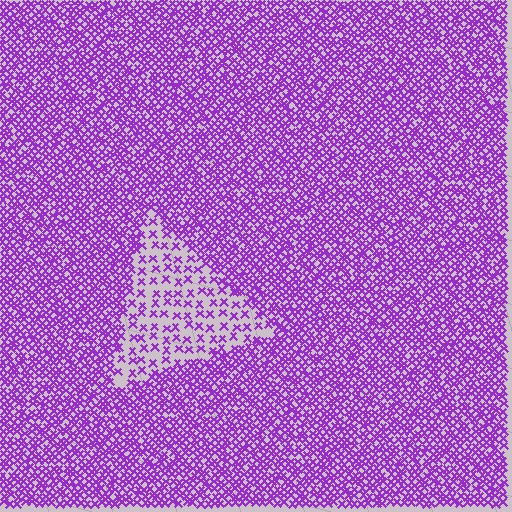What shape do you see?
I see a triangle.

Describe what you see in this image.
The image contains small purple elements arranged at two different densities. A triangle-shaped region is visible where the elements are less densely packed than the surrounding area.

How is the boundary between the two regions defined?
The boundary is defined by a change in element density (approximately 2.6x ratio). All elements are the same color, size, and shape.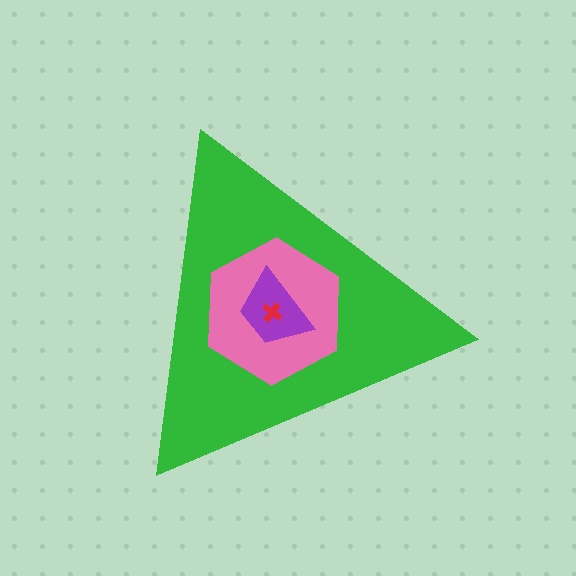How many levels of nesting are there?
4.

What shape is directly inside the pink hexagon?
The purple trapezoid.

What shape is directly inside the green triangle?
The pink hexagon.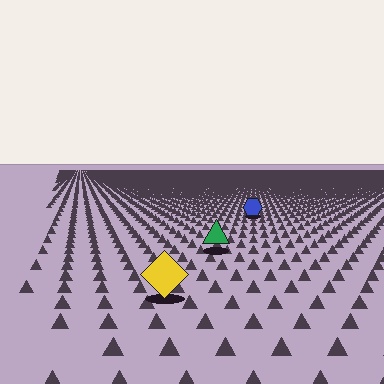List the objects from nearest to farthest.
From nearest to farthest: the yellow diamond, the green triangle, the blue hexagon.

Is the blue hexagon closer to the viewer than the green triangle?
No. The green triangle is closer — you can tell from the texture gradient: the ground texture is coarser near it.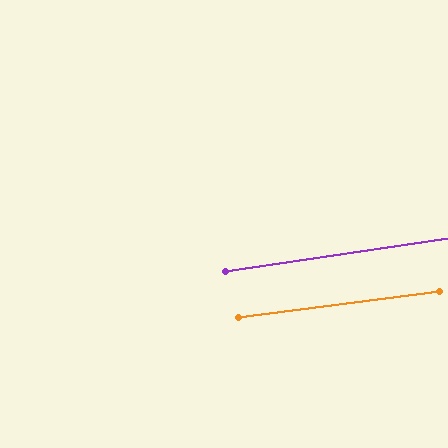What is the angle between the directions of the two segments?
Approximately 1 degree.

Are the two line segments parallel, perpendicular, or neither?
Parallel — their directions differ by only 1.2°.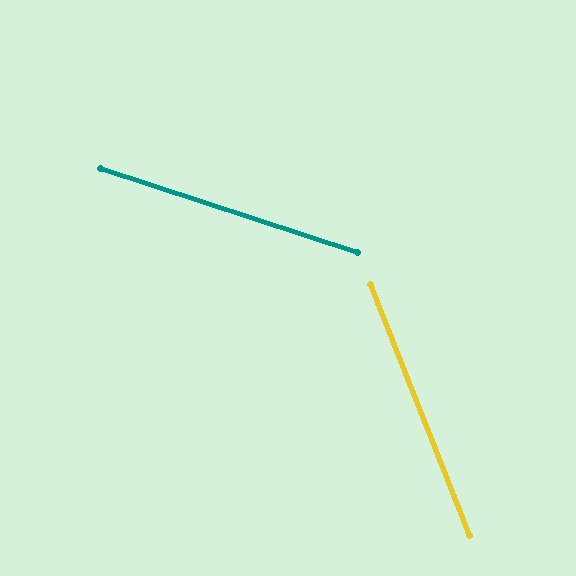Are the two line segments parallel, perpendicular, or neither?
Neither parallel nor perpendicular — they differ by about 50°.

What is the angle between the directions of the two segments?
Approximately 50 degrees.